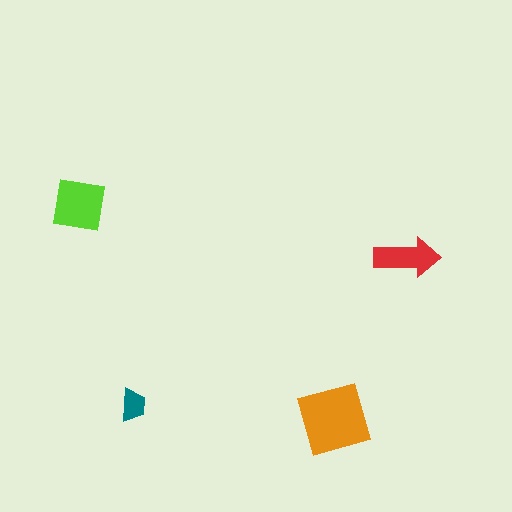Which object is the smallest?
The teal trapezoid.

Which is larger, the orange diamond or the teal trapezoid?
The orange diamond.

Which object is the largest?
The orange diamond.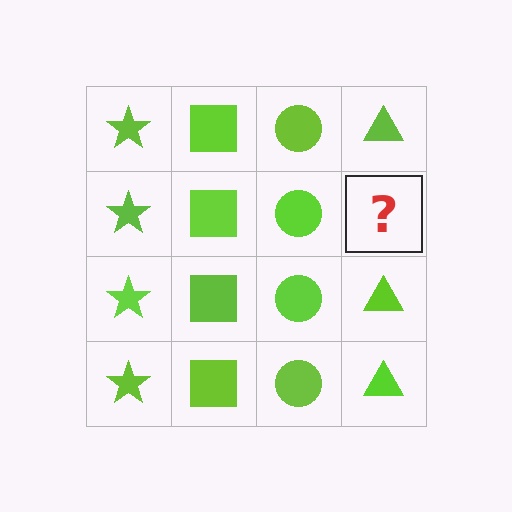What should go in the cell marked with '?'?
The missing cell should contain a lime triangle.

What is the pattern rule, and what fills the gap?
The rule is that each column has a consistent shape. The gap should be filled with a lime triangle.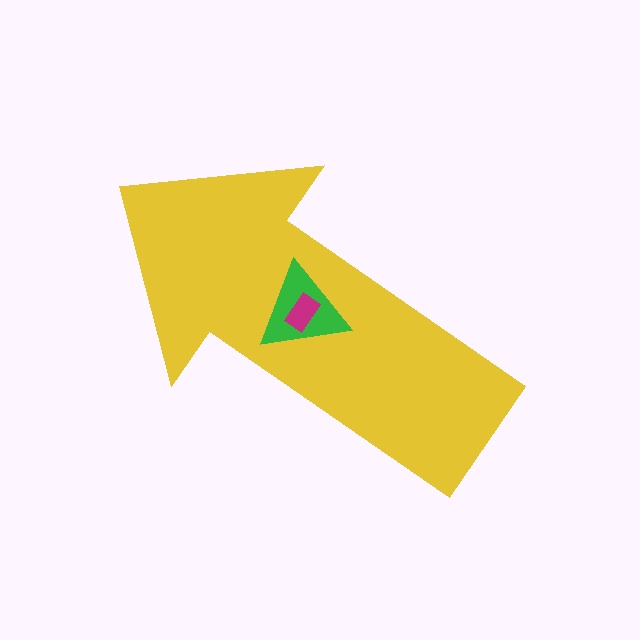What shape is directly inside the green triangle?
The magenta rectangle.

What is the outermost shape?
The yellow arrow.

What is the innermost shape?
The magenta rectangle.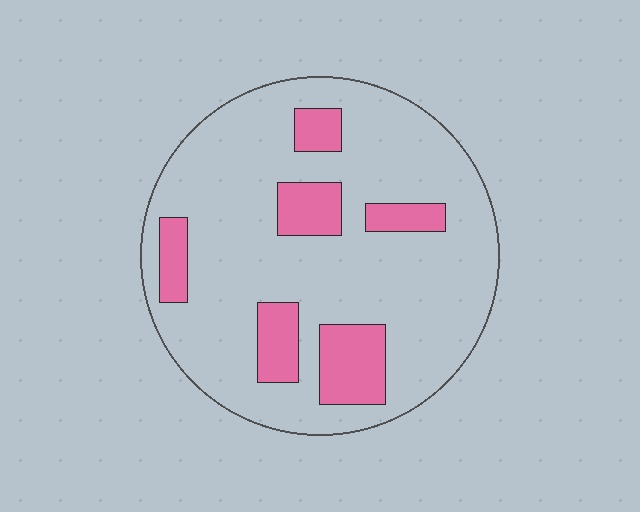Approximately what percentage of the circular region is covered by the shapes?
Approximately 20%.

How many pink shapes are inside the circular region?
6.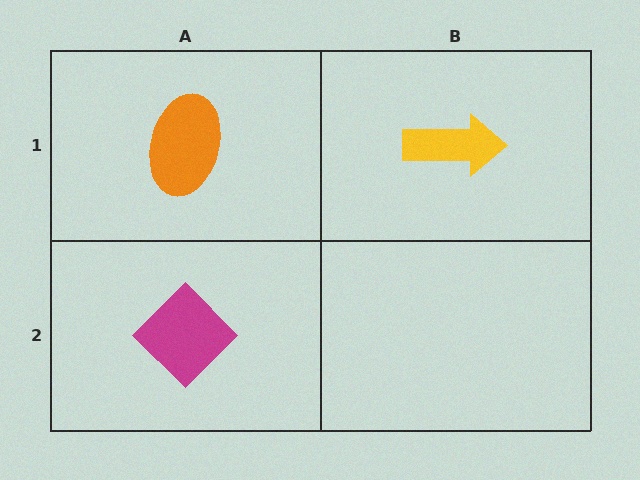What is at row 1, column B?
A yellow arrow.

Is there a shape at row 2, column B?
No, that cell is empty.